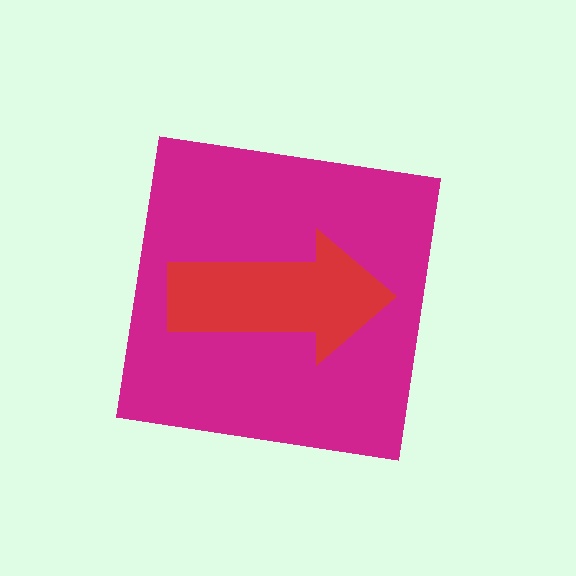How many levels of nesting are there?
2.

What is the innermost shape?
The red arrow.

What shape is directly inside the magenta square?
The red arrow.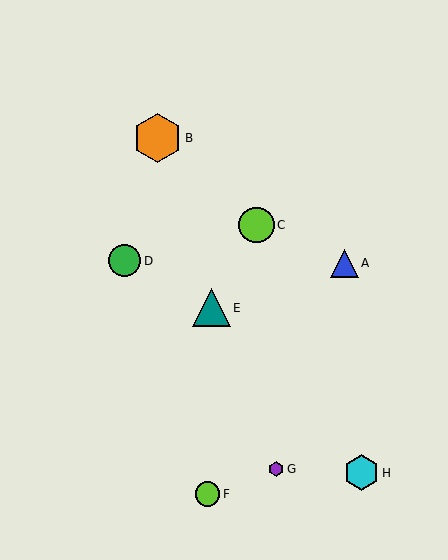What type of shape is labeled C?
Shape C is a lime circle.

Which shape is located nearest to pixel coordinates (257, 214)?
The lime circle (labeled C) at (256, 225) is nearest to that location.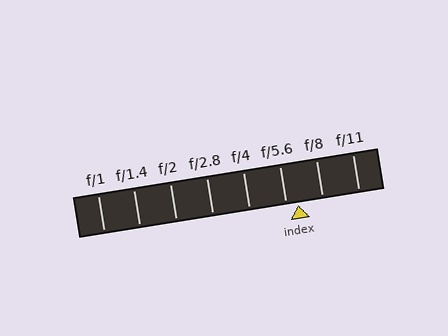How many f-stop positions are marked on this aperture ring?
There are 8 f-stop positions marked.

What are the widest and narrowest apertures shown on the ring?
The widest aperture shown is f/1 and the narrowest is f/11.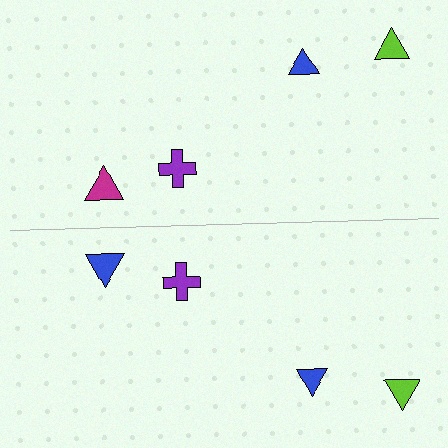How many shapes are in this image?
There are 8 shapes in this image.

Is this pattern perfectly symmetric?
No, the pattern is not perfectly symmetric. The blue triangle on the bottom side breaks the symmetry — its mirror counterpart is magenta.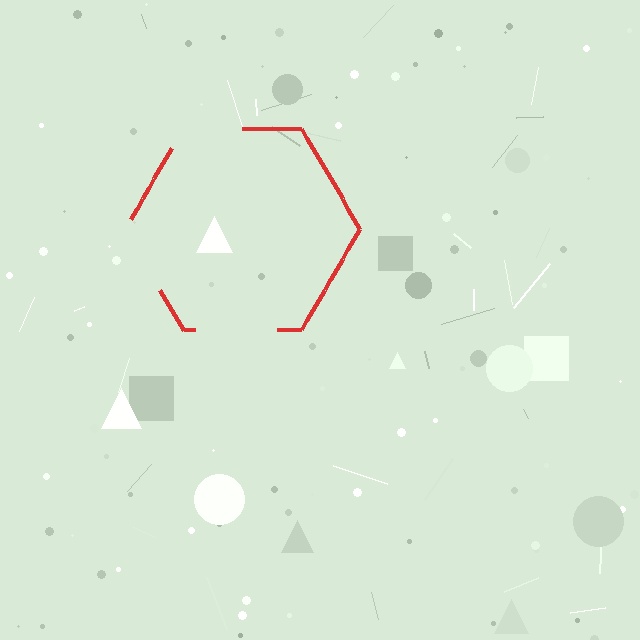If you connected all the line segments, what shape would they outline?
They would outline a hexagon.